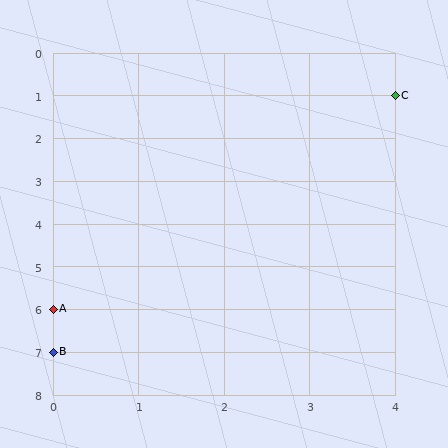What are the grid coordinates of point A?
Point A is at grid coordinates (0, 6).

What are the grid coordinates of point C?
Point C is at grid coordinates (4, 1).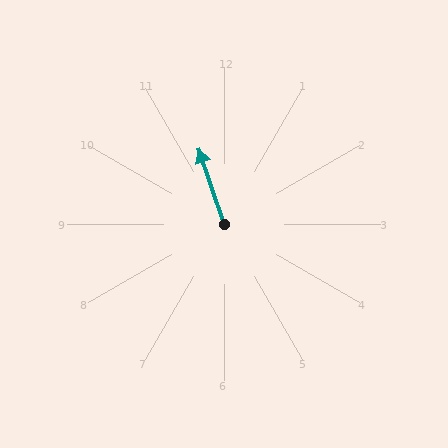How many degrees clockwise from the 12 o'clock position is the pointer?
Approximately 342 degrees.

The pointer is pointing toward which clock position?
Roughly 11 o'clock.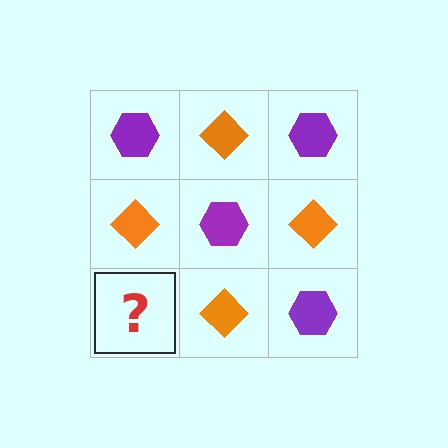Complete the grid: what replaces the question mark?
The question mark should be replaced with a purple hexagon.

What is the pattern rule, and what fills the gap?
The rule is that it alternates purple hexagon and orange diamond in a checkerboard pattern. The gap should be filled with a purple hexagon.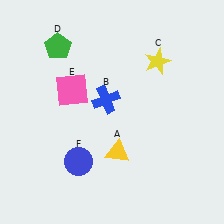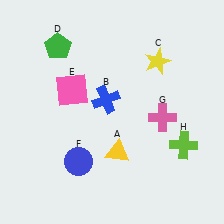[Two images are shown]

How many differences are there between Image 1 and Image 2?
There are 2 differences between the two images.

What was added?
A pink cross (G), a lime cross (H) were added in Image 2.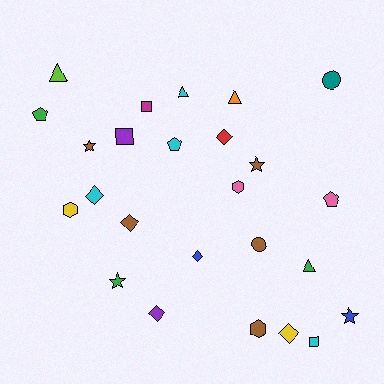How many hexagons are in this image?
There are 3 hexagons.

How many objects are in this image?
There are 25 objects.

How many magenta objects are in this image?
There is 1 magenta object.